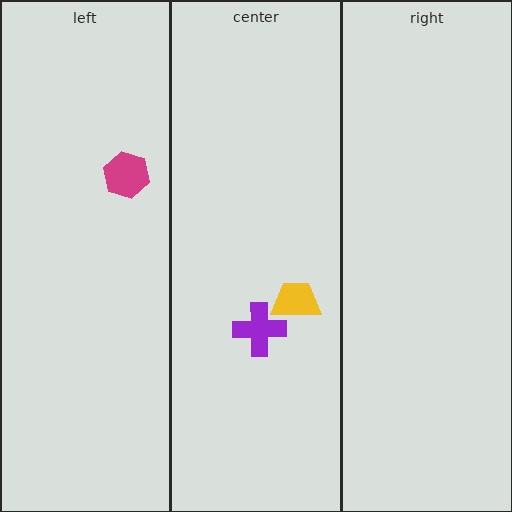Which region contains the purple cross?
The center region.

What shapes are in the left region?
The magenta hexagon.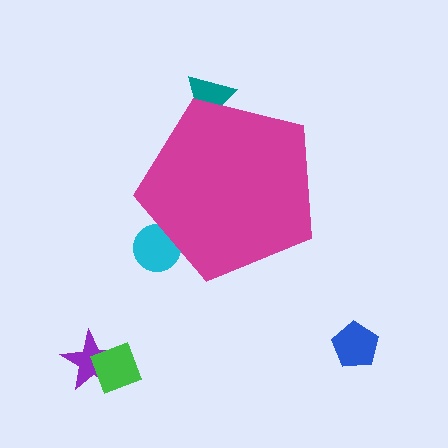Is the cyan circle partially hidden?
Yes, the cyan circle is partially hidden behind the magenta pentagon.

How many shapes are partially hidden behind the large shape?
2 shapes are partially hidden.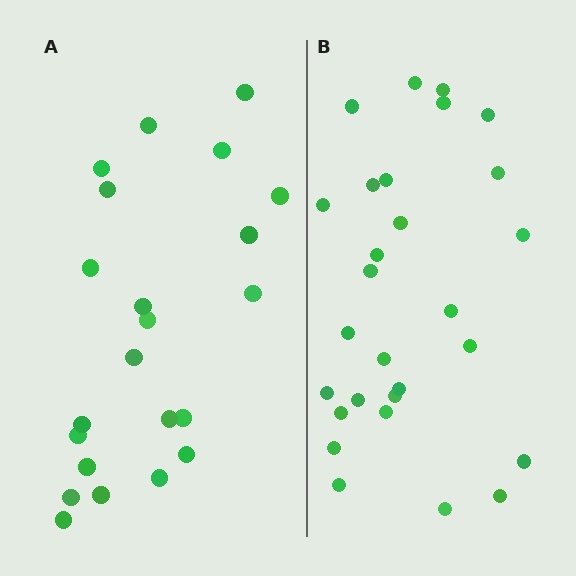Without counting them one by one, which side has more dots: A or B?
Region B (the right region) has more dots.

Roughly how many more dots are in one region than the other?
Region B has about 6 more dots than region A.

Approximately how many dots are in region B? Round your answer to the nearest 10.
About 30 dots. (The exact count is 28, which rounds to 30.)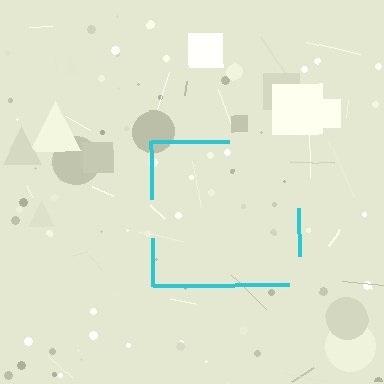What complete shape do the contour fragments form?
The contour fragments form a square.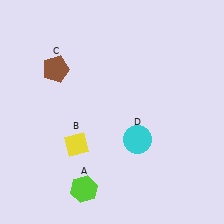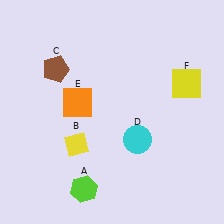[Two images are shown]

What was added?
An orange square (E), a yellow square (F) were added in Image 2.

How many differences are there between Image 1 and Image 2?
There are 2 differences between the two images.